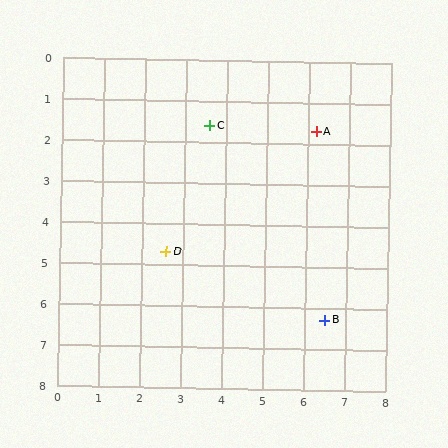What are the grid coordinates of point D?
Point D is at approximately (2.6, 4.7).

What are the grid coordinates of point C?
Point C is at approximately (3.6, 1.6).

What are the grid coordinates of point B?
Point B is at approximately (6.5, 6.3).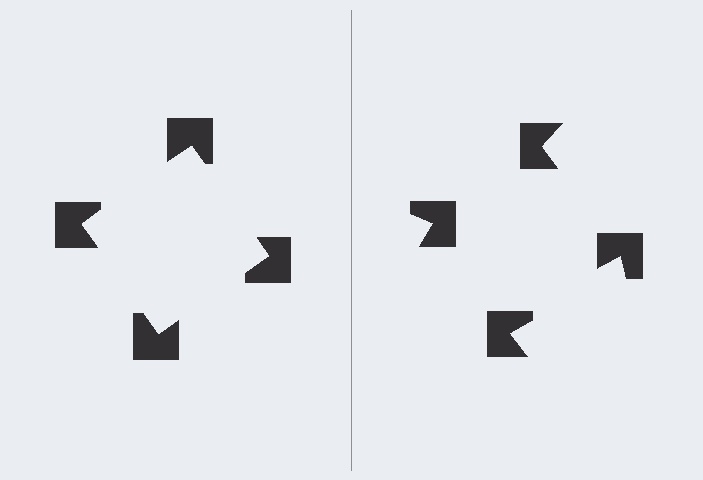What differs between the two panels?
The notched squares are positioned identically on both sides; only the wedge orientations differ. On the left they align to a square; on the right they are misaligned.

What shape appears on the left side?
An illusory square.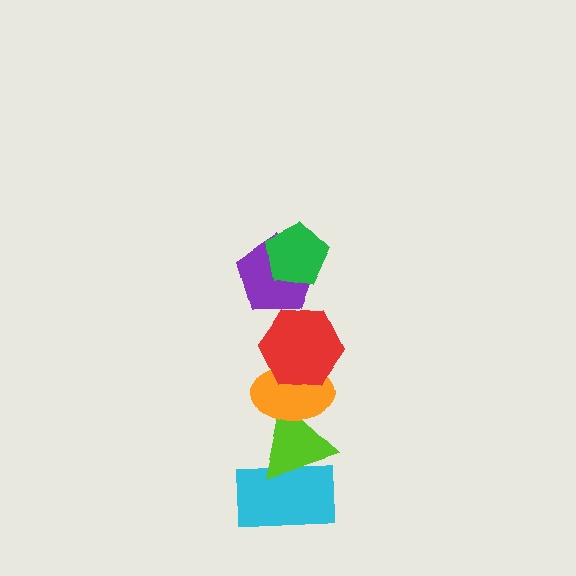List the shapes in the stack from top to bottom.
From top to bottom: the green pentagon, the purple pentagon, the red hexagon, the orange ellipse, the lime triangle, the cyan rectangle.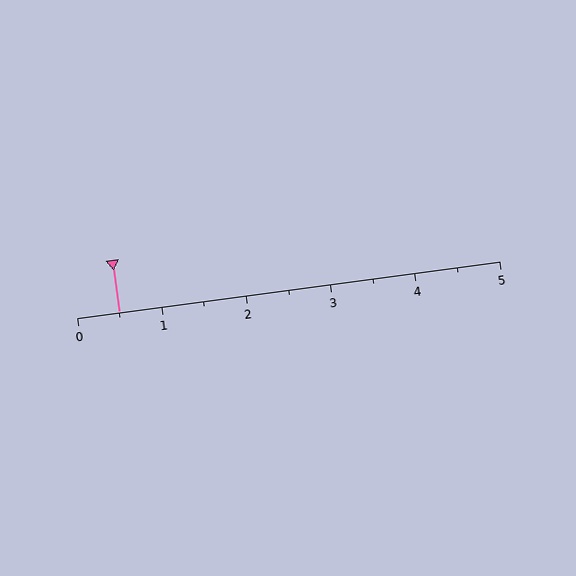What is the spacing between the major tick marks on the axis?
The major ticks are spaced 1 apart.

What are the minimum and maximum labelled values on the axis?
The axis runs from 0 to 5.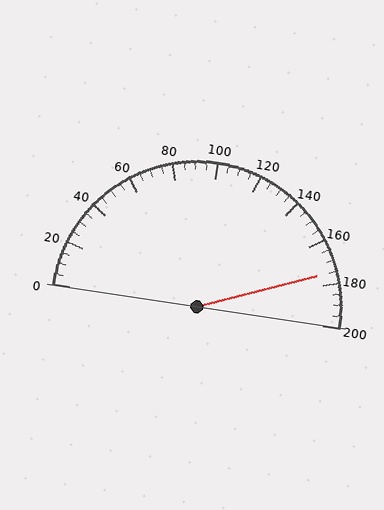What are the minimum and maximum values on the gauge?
The gauge ranges from 0 to 200.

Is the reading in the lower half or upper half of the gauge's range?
The reading is in the upper half of the range (0 to 200).